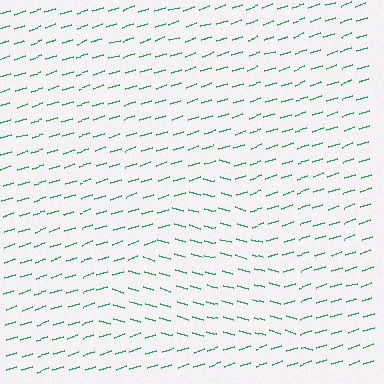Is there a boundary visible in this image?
Yes, there is a texture boundary formed by a change in line orientation.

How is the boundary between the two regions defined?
The boundary is defined purely by a change in line orientation (approximately 34 degrees difference). All lines are the same color and thickness.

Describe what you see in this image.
The image is filled with small green line segments. A triangle region in the image has lines oriented differently from the surrounding lines, creating a visible texture boundary.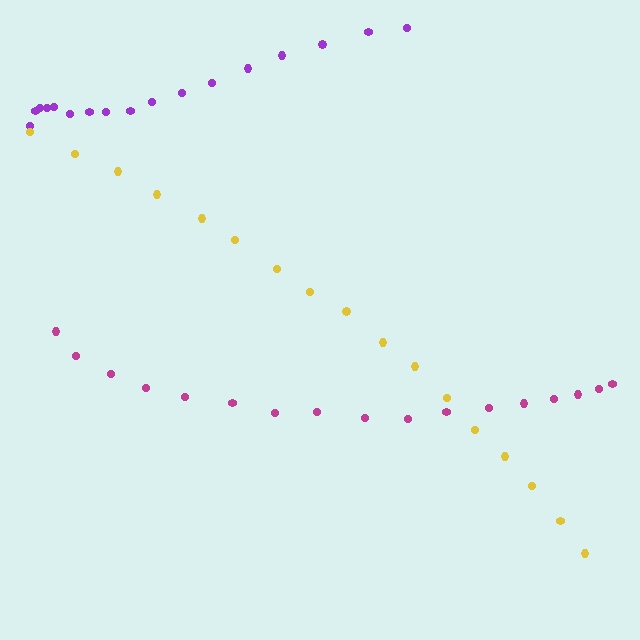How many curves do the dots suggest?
There are 3 distinct paths.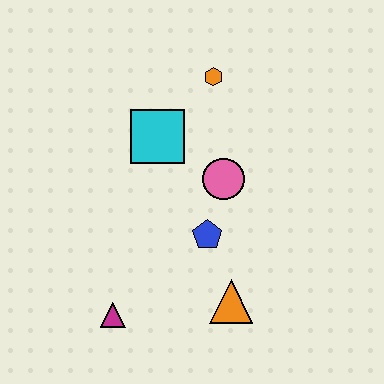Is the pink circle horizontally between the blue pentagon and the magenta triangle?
No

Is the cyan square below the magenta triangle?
No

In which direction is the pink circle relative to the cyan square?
The pink circle is to the right of the cyan square.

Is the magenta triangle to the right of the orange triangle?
No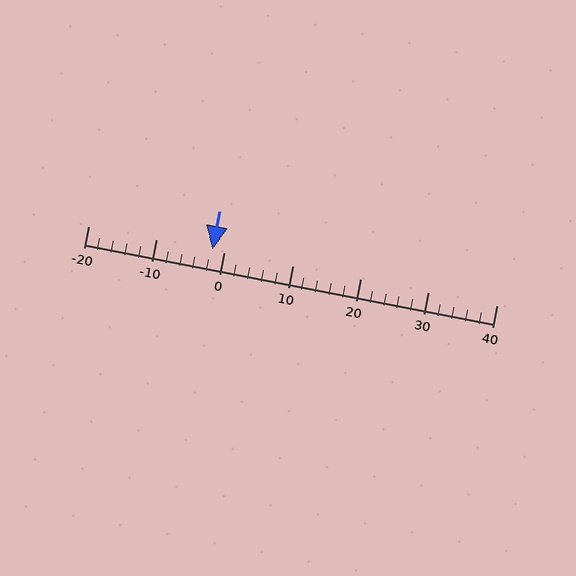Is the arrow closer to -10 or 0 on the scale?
The arrow is closer to 0.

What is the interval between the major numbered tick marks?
The major tick marks are spaced 10 units apart.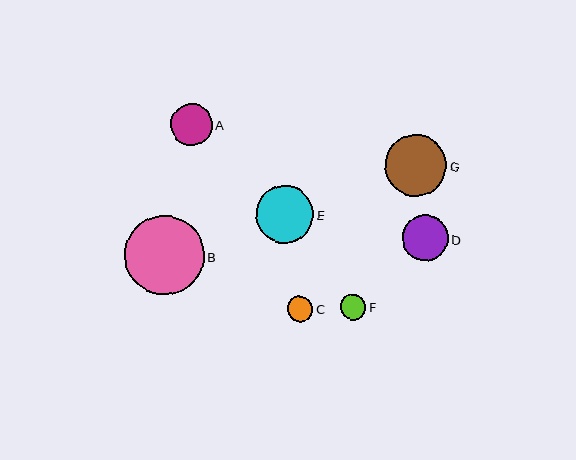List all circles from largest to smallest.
From largest to smallest: B, G, E, D, A, F, C.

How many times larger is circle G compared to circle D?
Circle G is approximately 1.3 times the size of circle D.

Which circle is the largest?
Circle B is the largest with a size of approximately 79 pixels.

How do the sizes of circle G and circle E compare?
Circle G and circle E are approximately the same size.